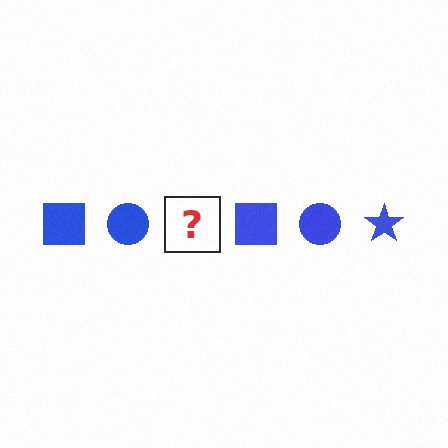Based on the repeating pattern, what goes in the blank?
The blank should be a blue star.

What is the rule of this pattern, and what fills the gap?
The rule is that the pattern cycles through square, circle, star shapes in blue. The gap should be filled with a blue star.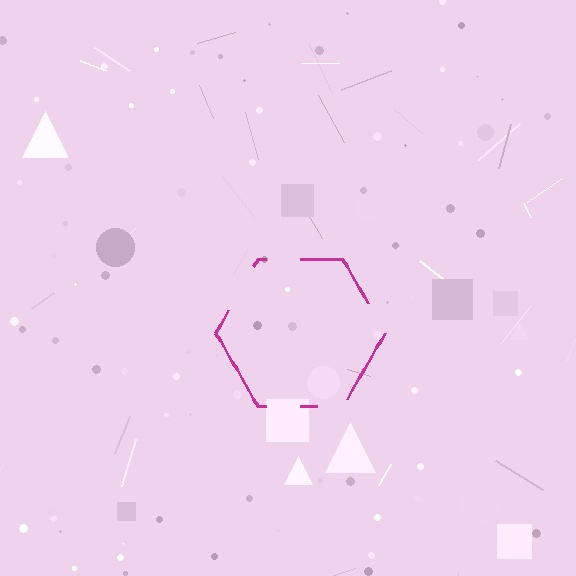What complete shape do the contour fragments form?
The contour fragments form a hexagon.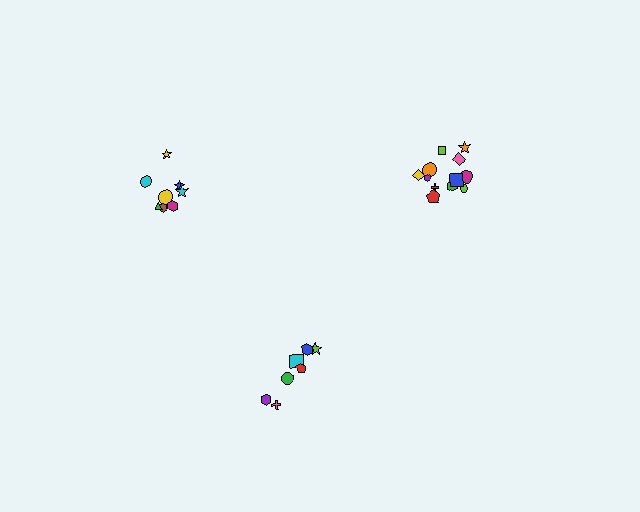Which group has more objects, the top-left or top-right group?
The top-right group.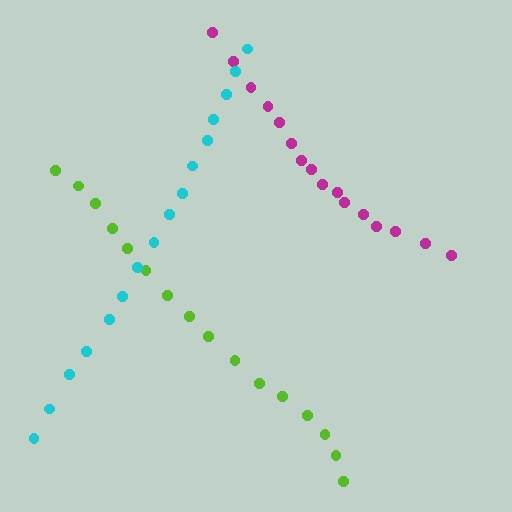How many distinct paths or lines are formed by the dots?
There are 3 distinct paths.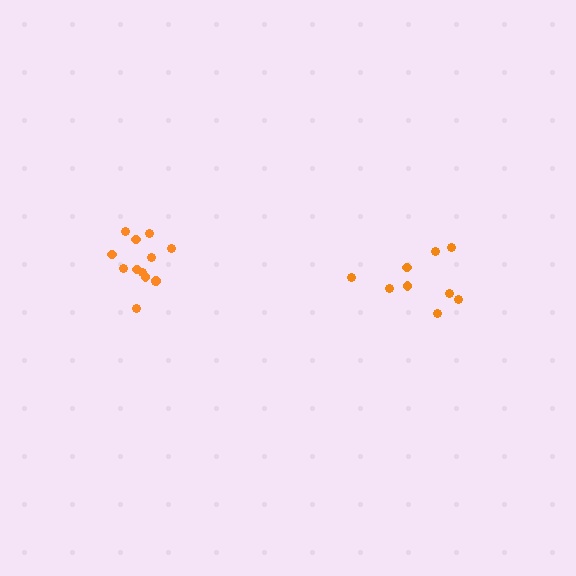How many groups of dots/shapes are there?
There are 2 groups.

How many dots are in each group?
Group 1: 9 dots, Group 2: 13 dots (22 total).